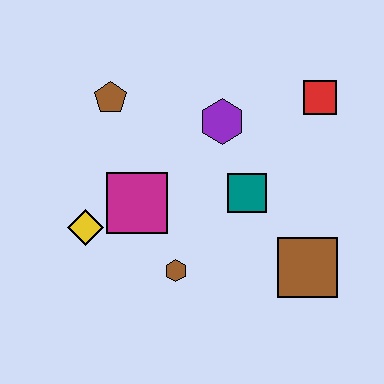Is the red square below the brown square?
No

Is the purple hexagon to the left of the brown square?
Yes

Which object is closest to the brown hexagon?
The magenta square is closest to the brown hexagon.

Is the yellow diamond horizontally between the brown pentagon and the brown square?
No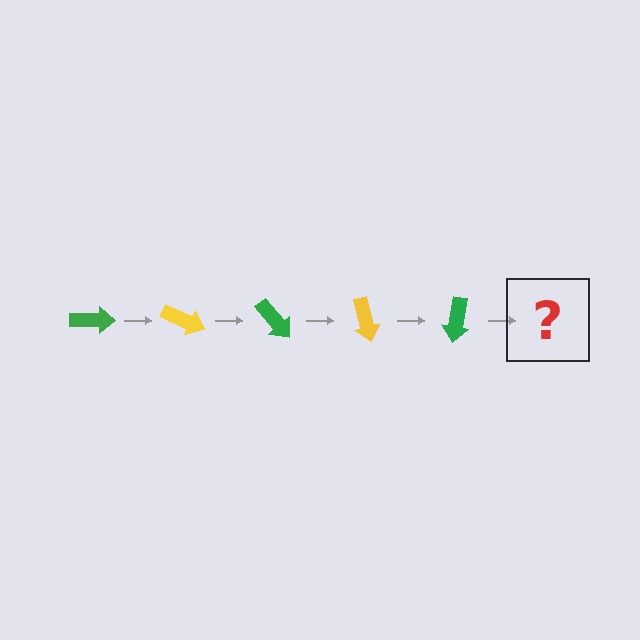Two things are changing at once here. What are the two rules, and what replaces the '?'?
The two rules are that it rotates 25 degrees each step and the color cycles through green and yellow. The '?' should be a yellow arrow, rotated 125 degrees from the start.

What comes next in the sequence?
The next element should be a yellow arrow, rotated 125 degrees from the start.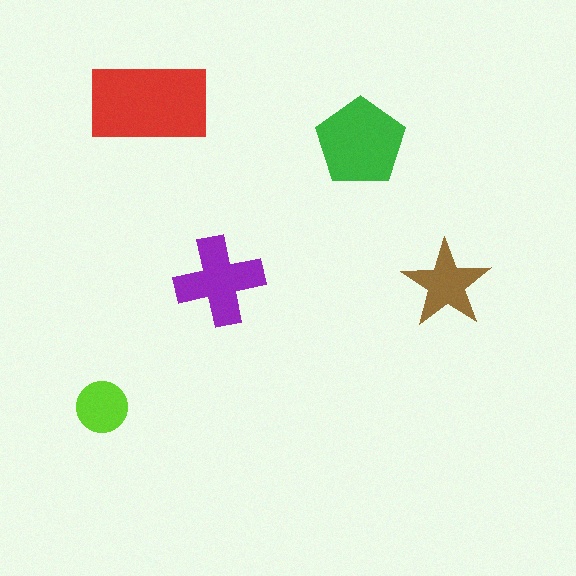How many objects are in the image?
There are 5 objects in the image.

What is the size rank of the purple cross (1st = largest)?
3rd.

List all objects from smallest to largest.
The lime circle, the brown star, the purple cross, the green pentagon, the red rectangle.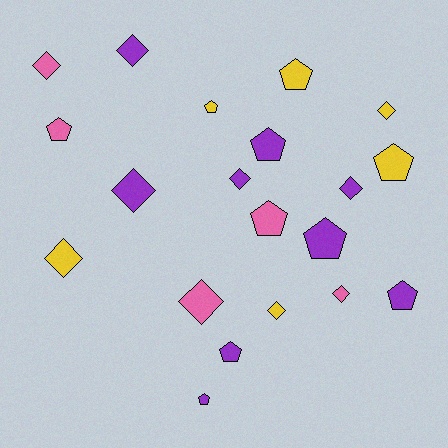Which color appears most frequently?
Purple, with 9 objects.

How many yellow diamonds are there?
There are 3 yellow diamonds.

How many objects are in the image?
There are 20 objects.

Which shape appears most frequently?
Pentagon, with 10 objects.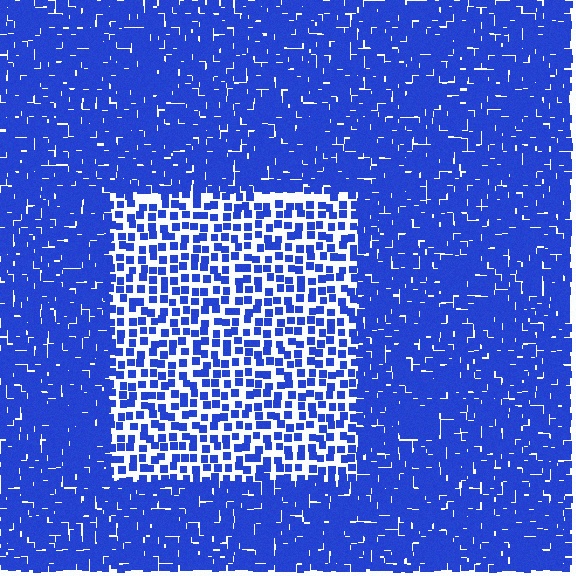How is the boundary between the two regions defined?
The boundary is defined by a change in element density (approximately 2.3x ratio). All elements are the same color, size, and shape.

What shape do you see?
I see a rectangle.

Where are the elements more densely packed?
The elements are more densely packed outside the rectangle boundary.